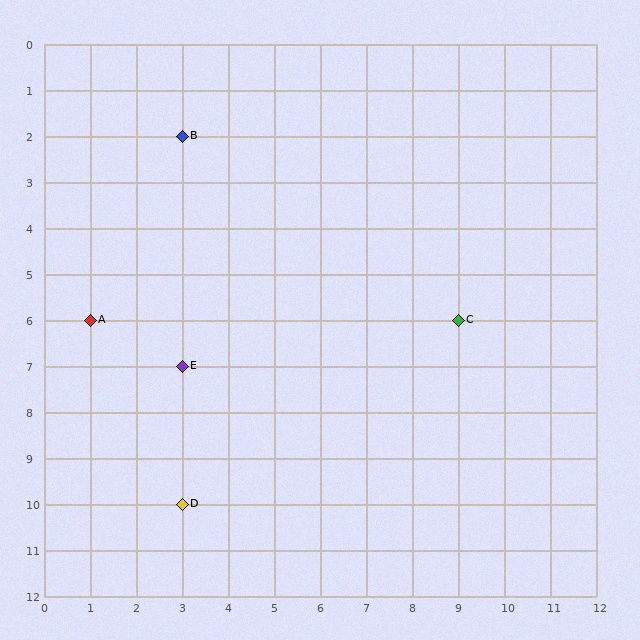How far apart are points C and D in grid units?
Points C and D are 6 columns and 4 rows apart (about 7.2 grid units diagonally).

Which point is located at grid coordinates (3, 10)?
Point D is at (3, 10).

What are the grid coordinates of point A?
Point A is at grid coordinates (1, 6).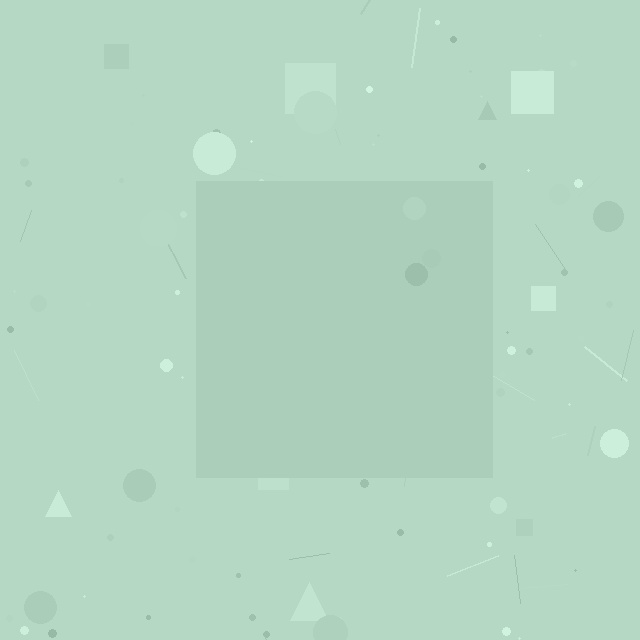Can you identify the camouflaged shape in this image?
The camouflaged shape is a square.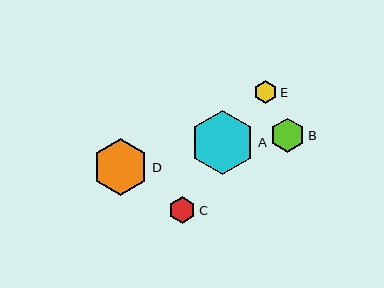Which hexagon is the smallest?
Hexagon E is the smallest with a size of approximately 23 pixels.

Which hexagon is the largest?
Hexagon A is the largest with a size of approximately 64 pixels.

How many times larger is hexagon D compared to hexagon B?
Hexagon D is approximately 1.7 times the size of hexagon B.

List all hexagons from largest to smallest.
From largest to smallest: A, D, B, C, E.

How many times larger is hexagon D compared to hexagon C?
Hexagon D is approximately 2.1 times the size of hexagon C.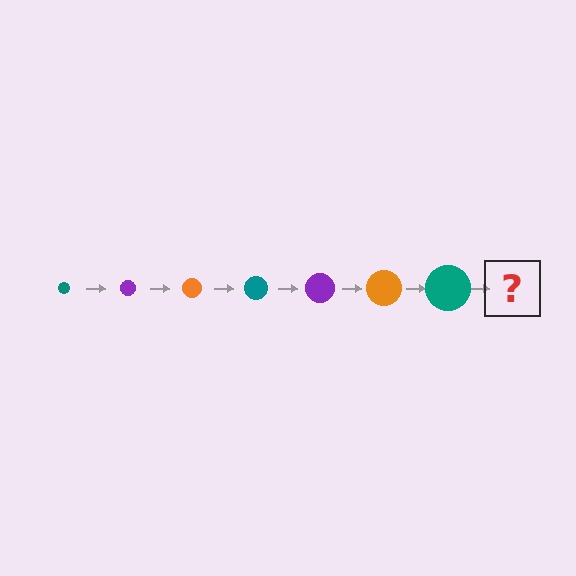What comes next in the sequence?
The next element should be a purple circle, larger than the previous one.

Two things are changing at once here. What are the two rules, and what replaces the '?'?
The two rules are that the circle grows larger each step and the color cycles through teal, purple, and orange. The '?' should be a purple circle, larger than the previous one.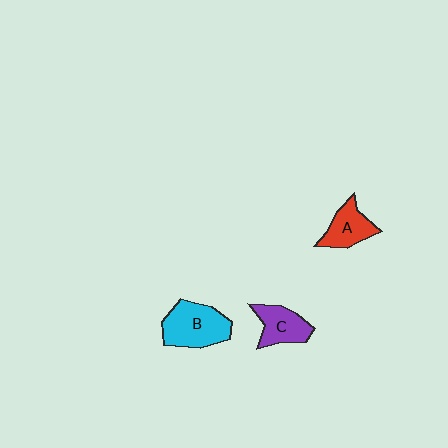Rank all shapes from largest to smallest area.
From largest to smallest: B (cyan), C (purple), A (red).